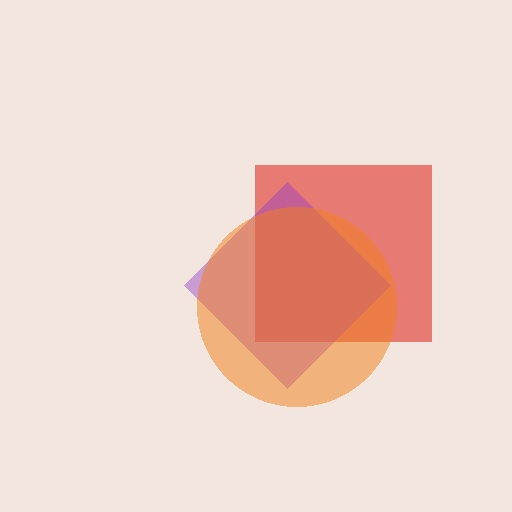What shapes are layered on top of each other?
The layered shapes are: a red square, a purple diamond, an orange circle.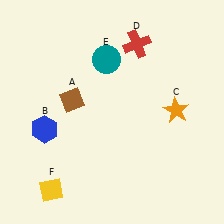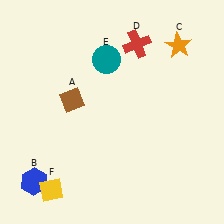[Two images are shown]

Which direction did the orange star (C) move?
The orange star (C) moved up.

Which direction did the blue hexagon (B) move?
The blue hexagon (B) moved down.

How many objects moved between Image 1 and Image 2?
2 objects moved between the two images.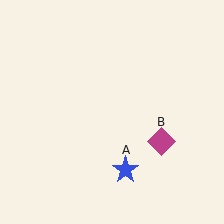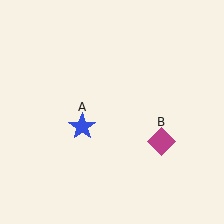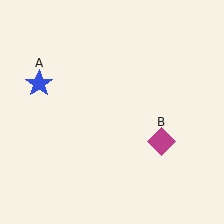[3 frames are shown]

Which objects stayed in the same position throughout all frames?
Magenta diamond (object B) remained stationary.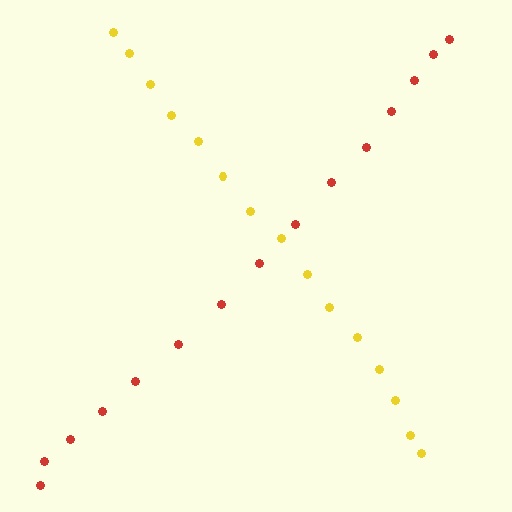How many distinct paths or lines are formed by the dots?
There are 2 distinct paths.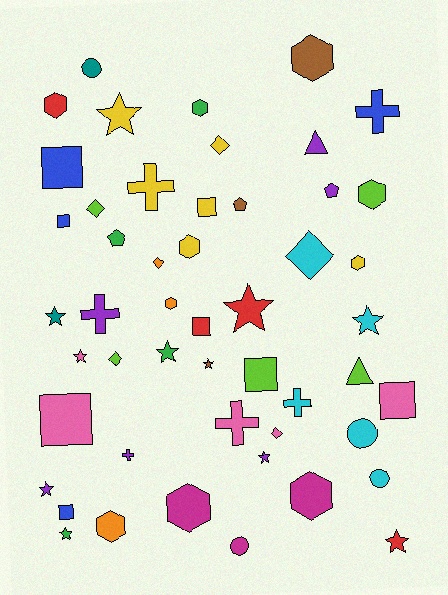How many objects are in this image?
There are 50 objects.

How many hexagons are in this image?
There are 10 hexagons.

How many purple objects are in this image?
There are 6 purple objects.